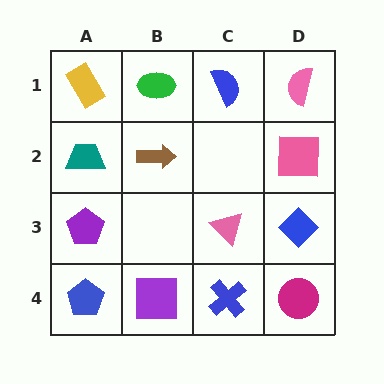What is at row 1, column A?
A yellow rectangle.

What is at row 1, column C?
A blue semicircle.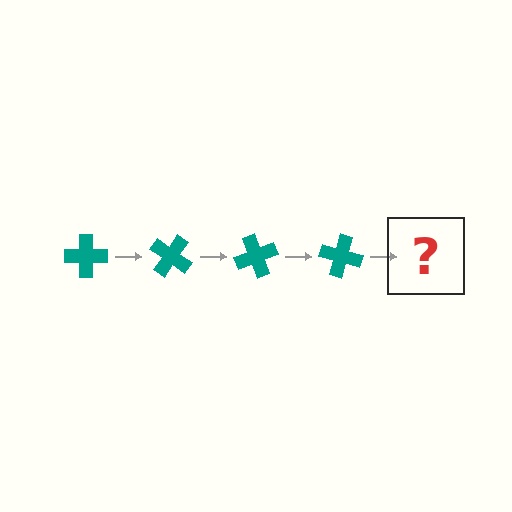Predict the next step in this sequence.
The next step is a teal cross rotated 140 degrees.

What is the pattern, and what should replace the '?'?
The pattern is that the cross rotates 35 degrees each step. The '?' should be a teal cross rotated 140 degrees.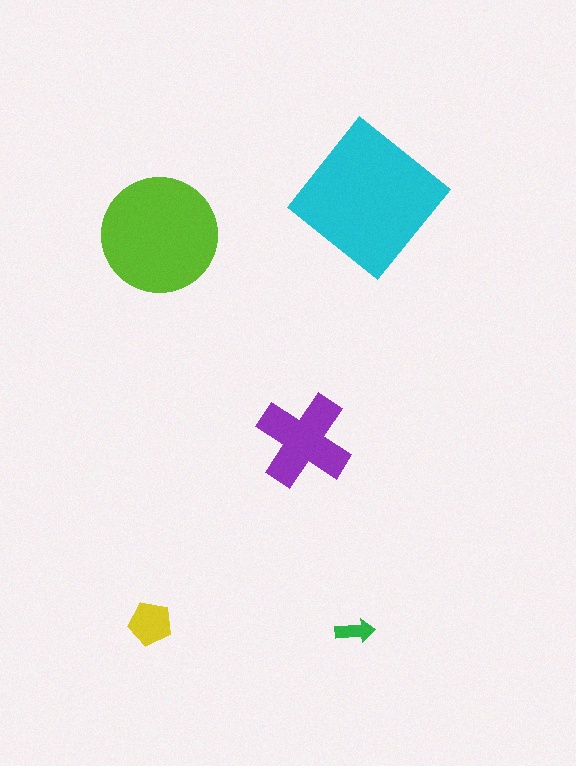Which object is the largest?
The cyan diamond.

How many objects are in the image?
There are 5 objects in the image.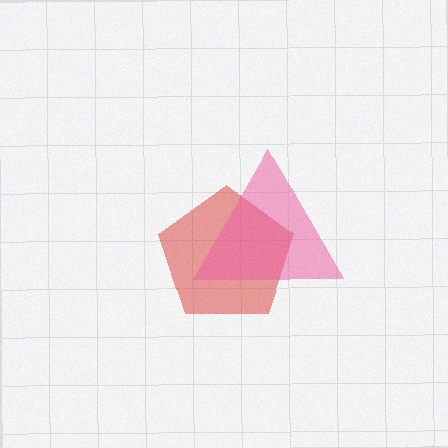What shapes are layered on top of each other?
The layered shapes are: a red pentagon, a pink triangle.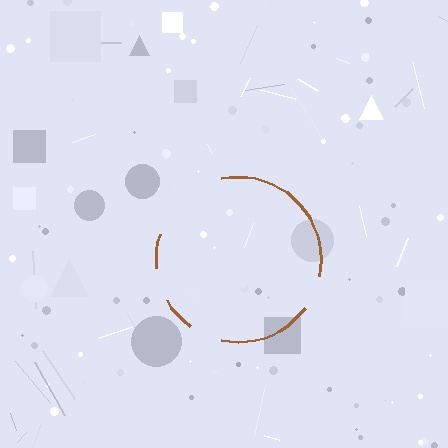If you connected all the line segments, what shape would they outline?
They would outline a circle.